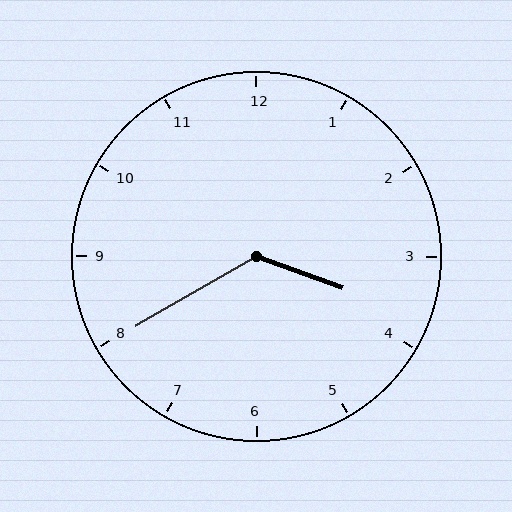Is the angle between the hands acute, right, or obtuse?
It is obtuse.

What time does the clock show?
3:40.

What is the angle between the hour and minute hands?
Approximately 130 degrees.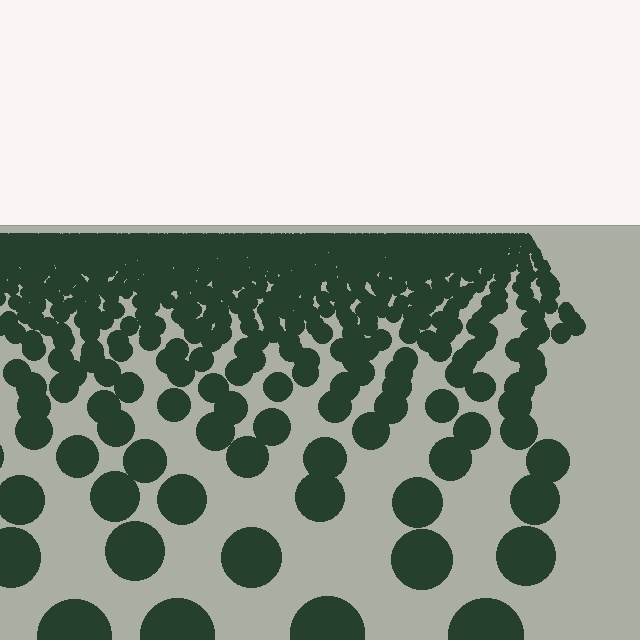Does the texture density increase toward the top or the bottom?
Density increases toward the top.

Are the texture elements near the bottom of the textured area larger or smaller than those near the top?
Larger. Near the bottom, elements are closer to the viewer and appear at a bigger on-screen size.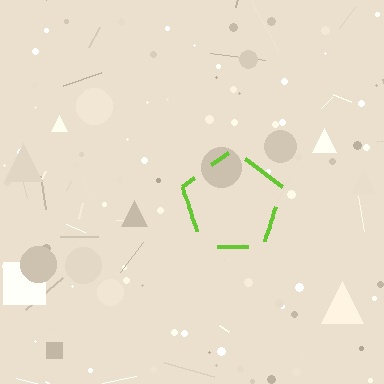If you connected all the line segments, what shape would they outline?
They would outline a pentagon.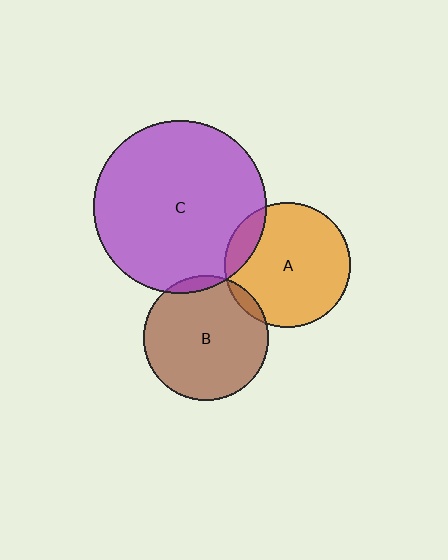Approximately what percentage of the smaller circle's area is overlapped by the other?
Approximately 5%.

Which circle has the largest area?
Circle C (purple).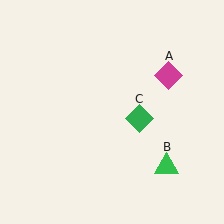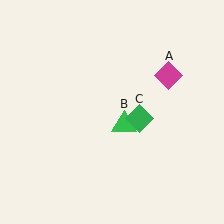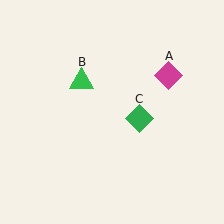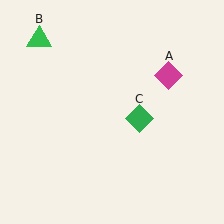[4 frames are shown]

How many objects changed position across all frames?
1 object changed position: green triangle (object B).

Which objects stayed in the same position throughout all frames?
Magenta diamond (object A) and green diamond (object C) remained stationary.